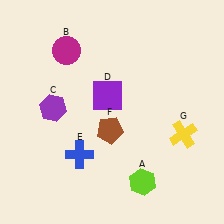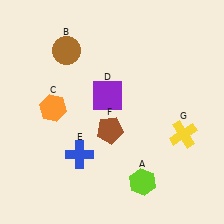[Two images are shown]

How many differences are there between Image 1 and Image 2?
There are 2 differences between the two images.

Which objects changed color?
B changed from magenta to brown. C changed from purple to orange.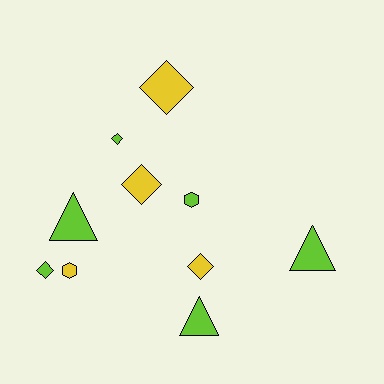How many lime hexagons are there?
There is 1 lime hexagon.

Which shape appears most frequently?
Diamond, with 5 objects.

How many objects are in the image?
There are 10 objects.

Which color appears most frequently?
Lime, with 6 objects.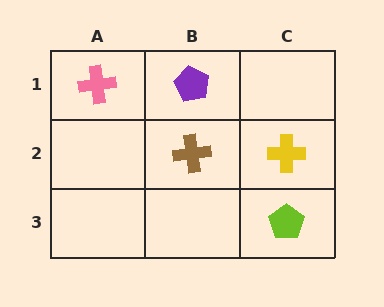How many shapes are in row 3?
1 shape.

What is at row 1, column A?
A pink cross.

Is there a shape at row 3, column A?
No, that cell is empty.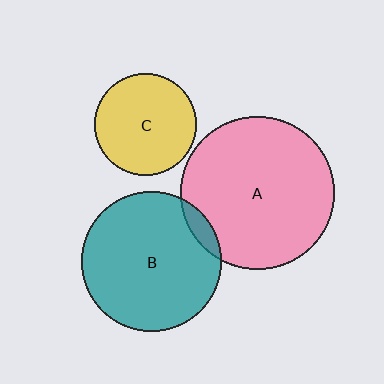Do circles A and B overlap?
Yes.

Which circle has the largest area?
Circle A (pink).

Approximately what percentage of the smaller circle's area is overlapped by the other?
Approximately 5%.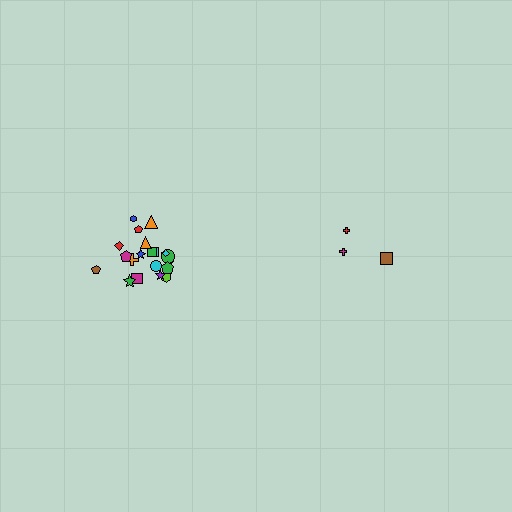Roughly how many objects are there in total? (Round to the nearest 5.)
Roughly 25 objects in total.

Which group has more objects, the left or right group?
The left group.